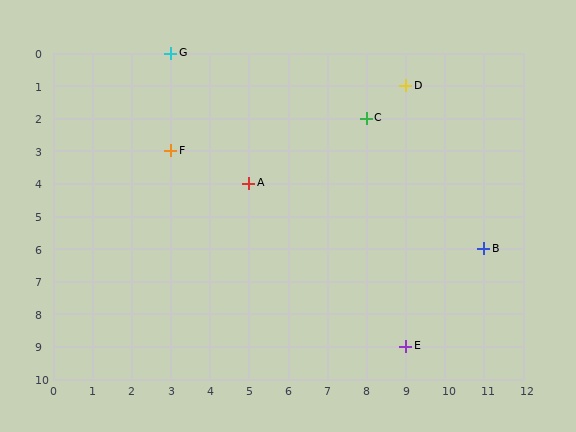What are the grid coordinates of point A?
Point A is at grid coordinates (5, 4).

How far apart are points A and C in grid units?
Points A and C are 3 columns and 2 rows apart (about 3.6 grid units diagonally).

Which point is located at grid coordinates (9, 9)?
Point E is at (9, 9).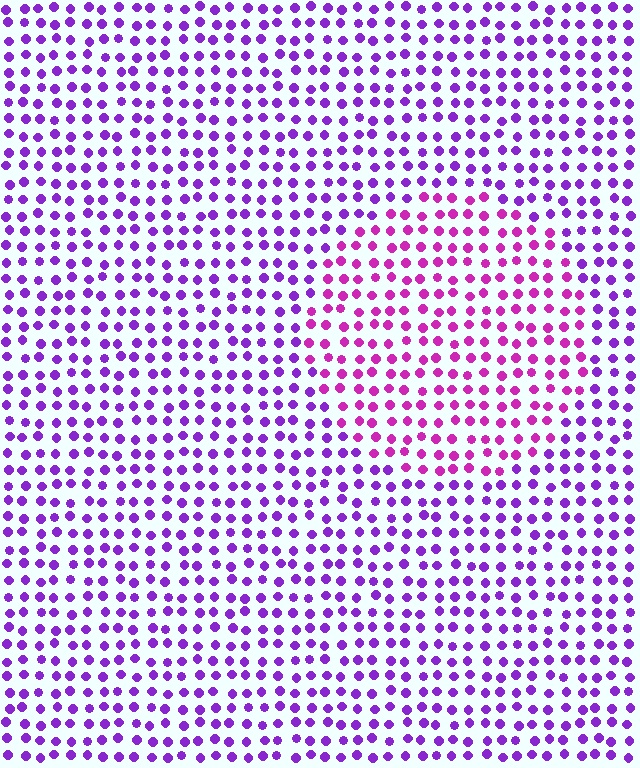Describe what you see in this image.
The image is filled with small purple elements in a uniform arrangement. A circle-shaped region is visible where the elements are tinted to a slightly different hue, forming a subtle color boundary.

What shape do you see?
I see a circle.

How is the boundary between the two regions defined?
The boundary is defined purely by a slight shift in hue (about 33 degrees). Spacing, size, and orientation are identical on both sides.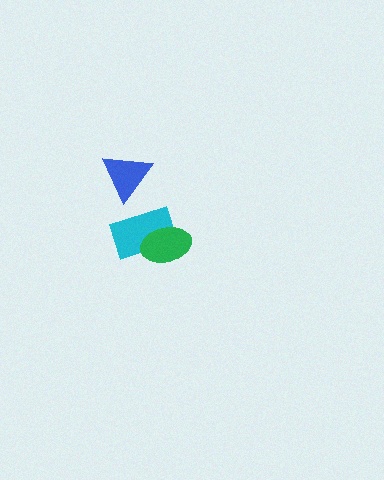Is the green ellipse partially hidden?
No, no other shape covers it.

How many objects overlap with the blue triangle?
0 objects overlap with the blue triangle.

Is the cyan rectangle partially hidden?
Yes, it is partially covered by another shape.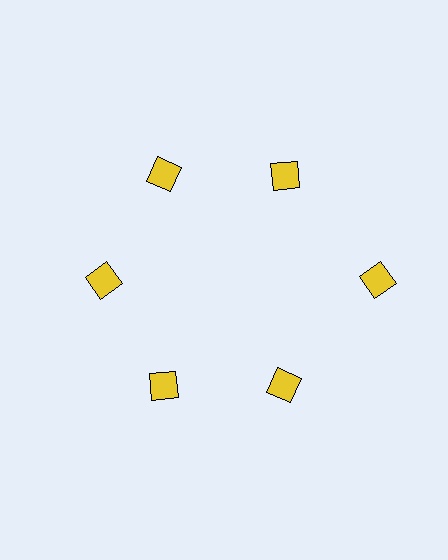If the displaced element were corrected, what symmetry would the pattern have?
It would have 6-fold rotational symmetry — the pattern would map onto itself every 60 degrees.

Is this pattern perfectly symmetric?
No. The 6 yellow diamonds are arranged in a ring, but one element near the 3 o'clock position is pushed outward from the center, breaking the 6-fold rotational symmetry.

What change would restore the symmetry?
The symmetry would be restored by moving it inward, back onto the ring so that all 6 diamonds sit at equal angles and equal distance from the center.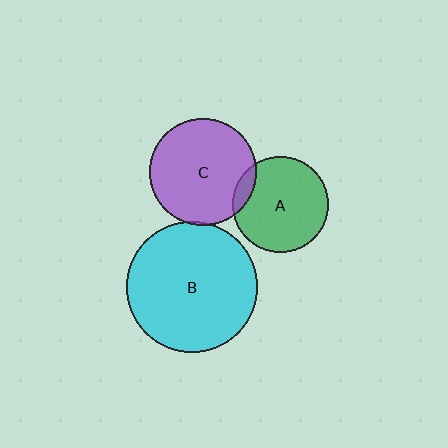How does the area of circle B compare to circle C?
Approximately 1.5 times.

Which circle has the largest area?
Circle B (cyan).